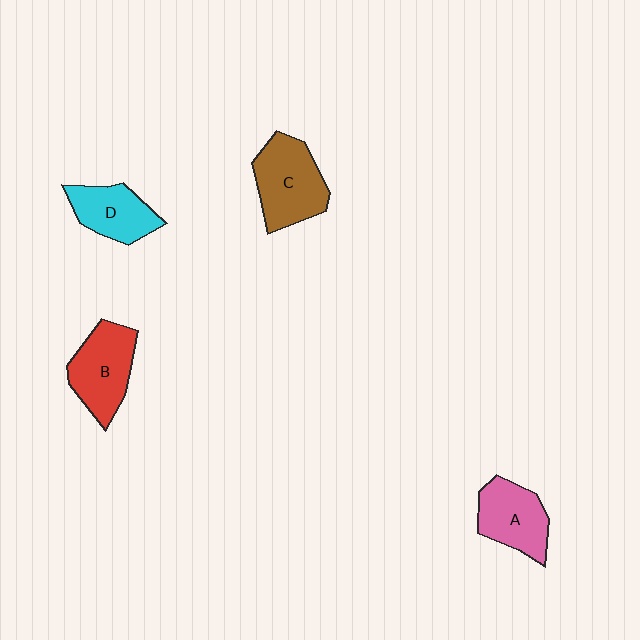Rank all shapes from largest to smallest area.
From largest to smallest: C (brown), B (red), A (pink), D (cyan).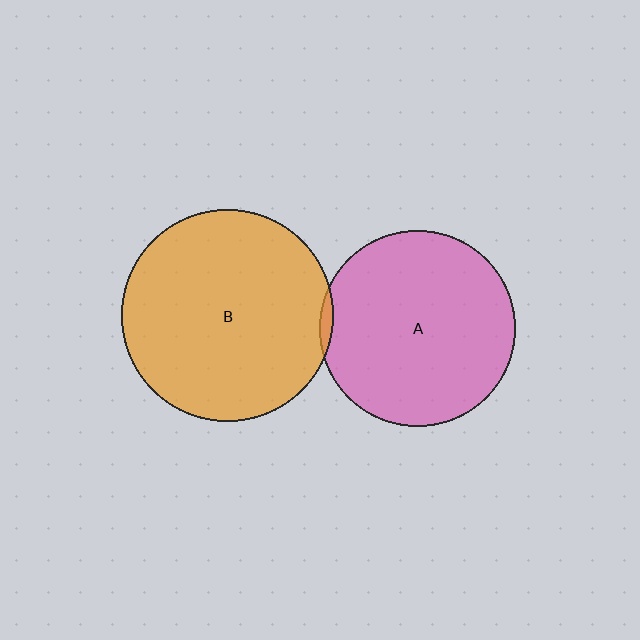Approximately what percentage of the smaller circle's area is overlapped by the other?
Approximately 5%.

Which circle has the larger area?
Circle B (orange).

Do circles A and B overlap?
Yes.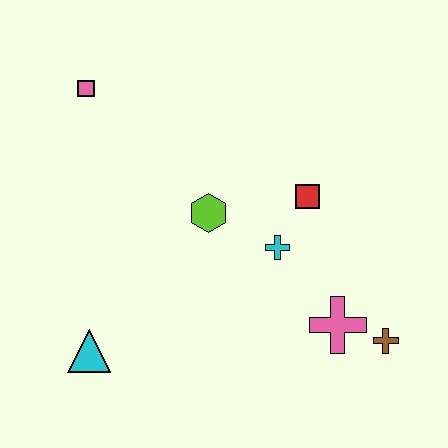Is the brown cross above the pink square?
No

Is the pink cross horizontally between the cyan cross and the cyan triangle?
No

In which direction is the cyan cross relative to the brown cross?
The cyan cross is to the left of the brown cross.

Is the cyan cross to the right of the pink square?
Yes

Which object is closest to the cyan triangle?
The lime hexagon is closest to the cyan triangle.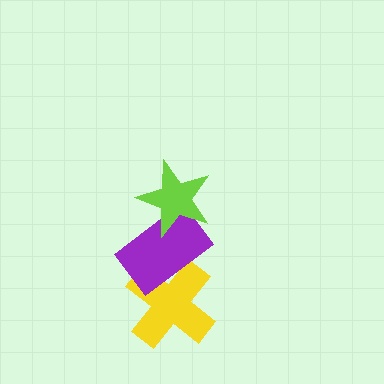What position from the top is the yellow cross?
The yellow cross is 3rd from the top.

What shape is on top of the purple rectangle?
The lime star is on top of the purple rectangle.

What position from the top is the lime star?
The lime star is 1st from the top.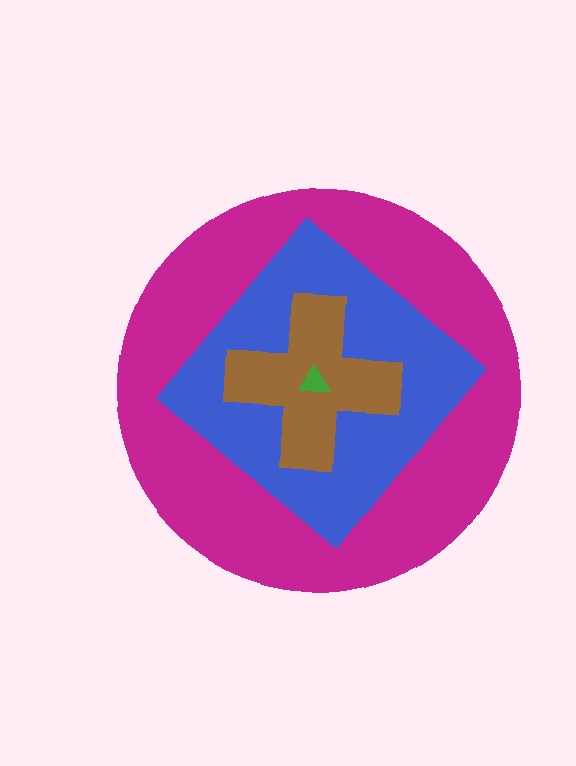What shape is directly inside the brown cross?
The green triangle.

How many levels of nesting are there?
4.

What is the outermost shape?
The magenta circle.